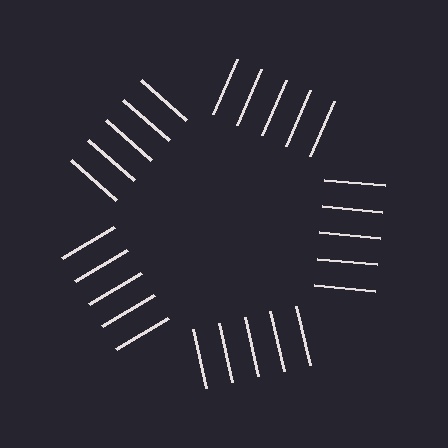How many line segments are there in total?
25 — 5 along each of the 5 edges.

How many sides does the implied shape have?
5 sides — the line-ends trace a pentagon.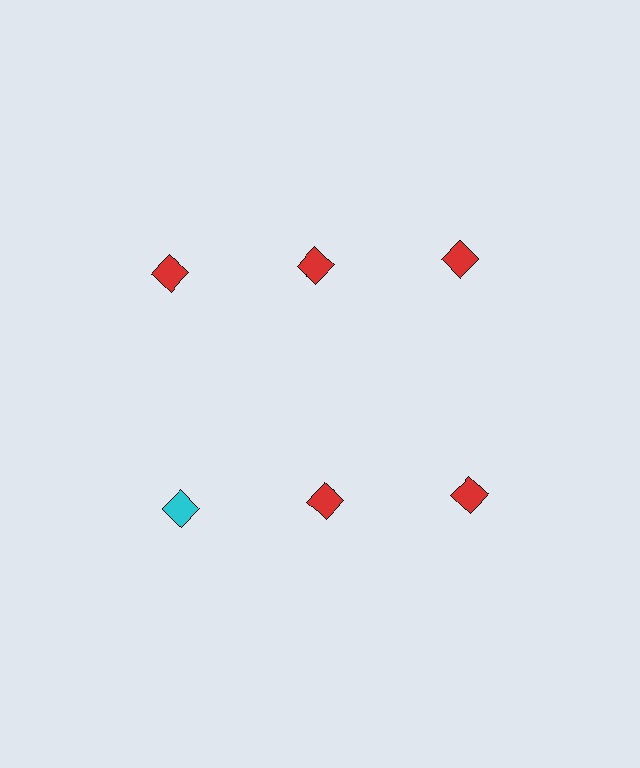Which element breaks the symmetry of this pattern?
The cyan diamond in the second row, leftmost column breaks the symmetry. All other shapes are red diamonds.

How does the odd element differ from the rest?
It has a different color: cyan instead of red.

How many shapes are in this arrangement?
There are 6 shapes arranged in a grid pattern.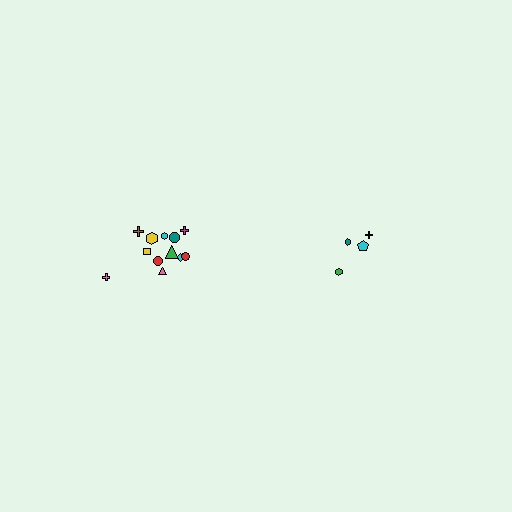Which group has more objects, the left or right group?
The left group.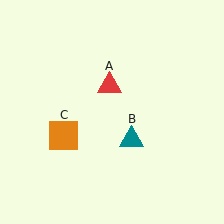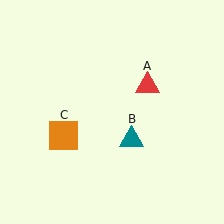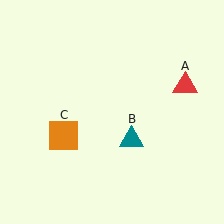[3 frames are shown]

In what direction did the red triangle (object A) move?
The red triangle (object A) moved right.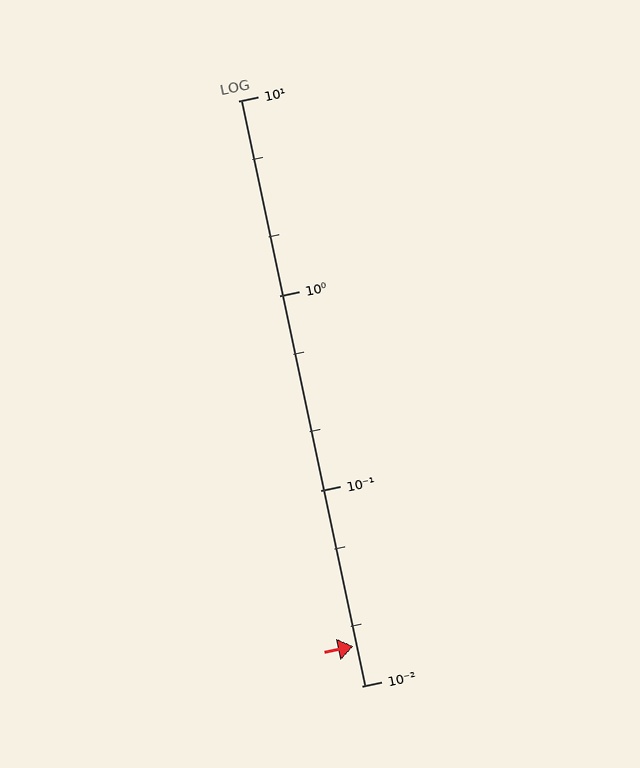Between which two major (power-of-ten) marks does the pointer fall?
The pointer is between 0.01 and 0.1.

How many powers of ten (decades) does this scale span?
The scale spans 3 decades, from 0.01 to 10.